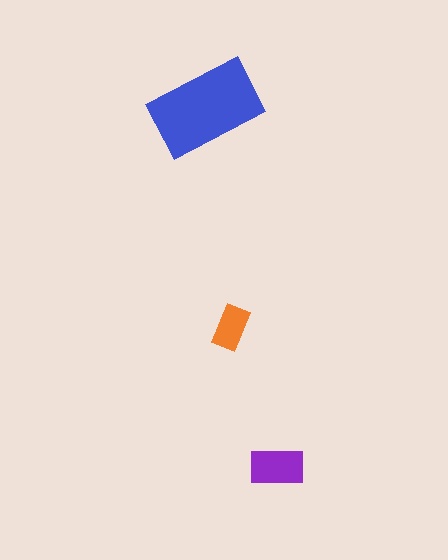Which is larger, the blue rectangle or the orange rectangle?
The blue one.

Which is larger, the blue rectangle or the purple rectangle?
The blue one.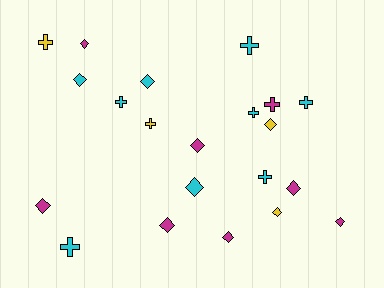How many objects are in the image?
There are 21 objects.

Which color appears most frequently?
Cyan, with 9 objects.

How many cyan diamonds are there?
There are 3 cyan diamonds.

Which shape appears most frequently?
Diamond, with 12 objects.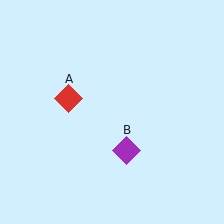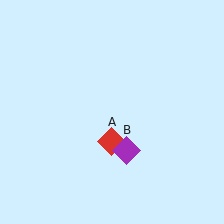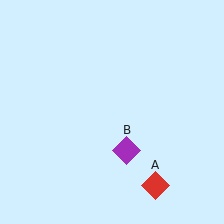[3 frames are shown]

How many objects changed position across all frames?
1 object changed position: red diamond (object A).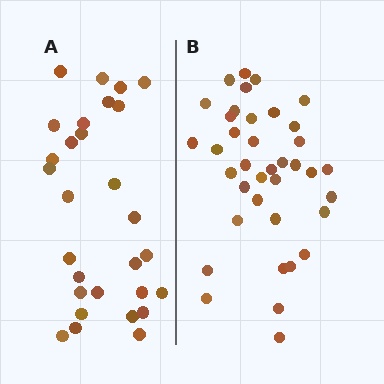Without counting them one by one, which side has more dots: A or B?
Region B (the right region) has more dots.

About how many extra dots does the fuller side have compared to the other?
Region B has roughly 8 or so more dots than region A.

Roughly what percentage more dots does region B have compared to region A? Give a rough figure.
About 30% more.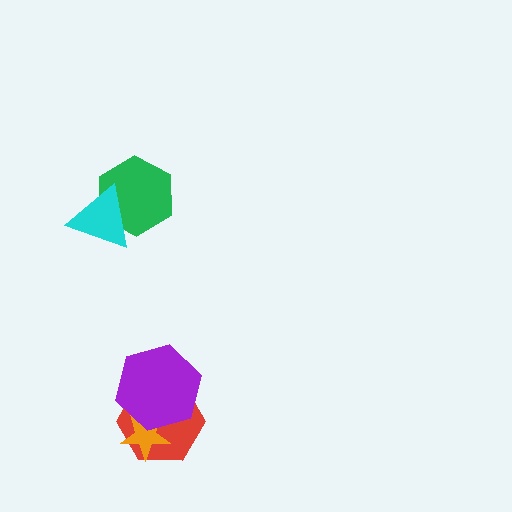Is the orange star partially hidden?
Yes, it is partially covered by another shape.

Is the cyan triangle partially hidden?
No, no other shape covers it.